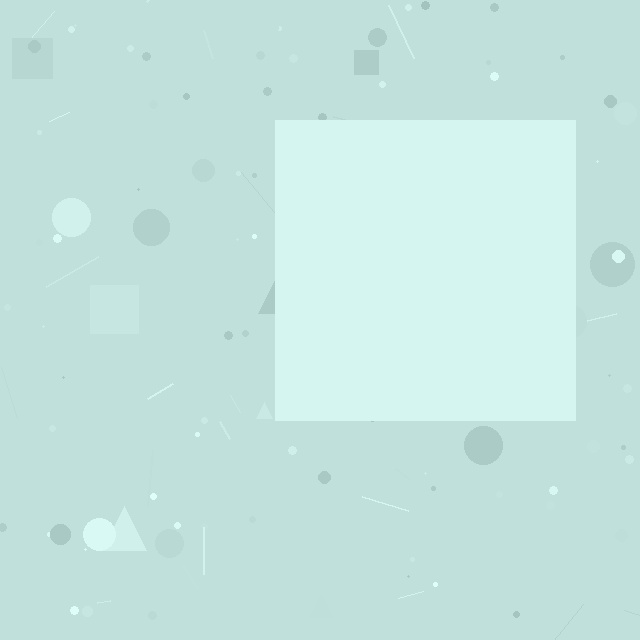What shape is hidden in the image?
A square is hidden in the image.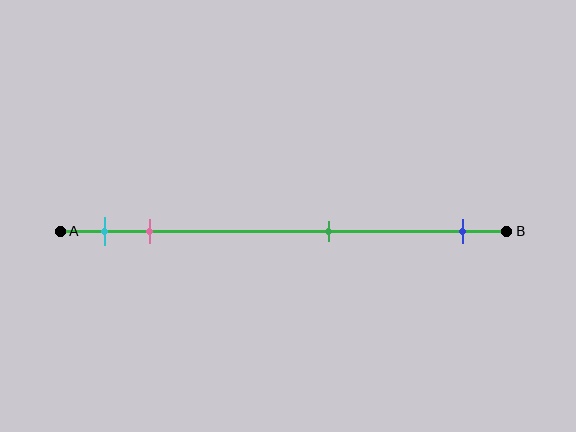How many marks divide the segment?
There are 4 marks dividing the segment.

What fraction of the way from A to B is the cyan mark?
The cyan mark is approximately 10% (0.1) of the way from A to B.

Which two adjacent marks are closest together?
The cyan and pink marks are the closest adjacent pair.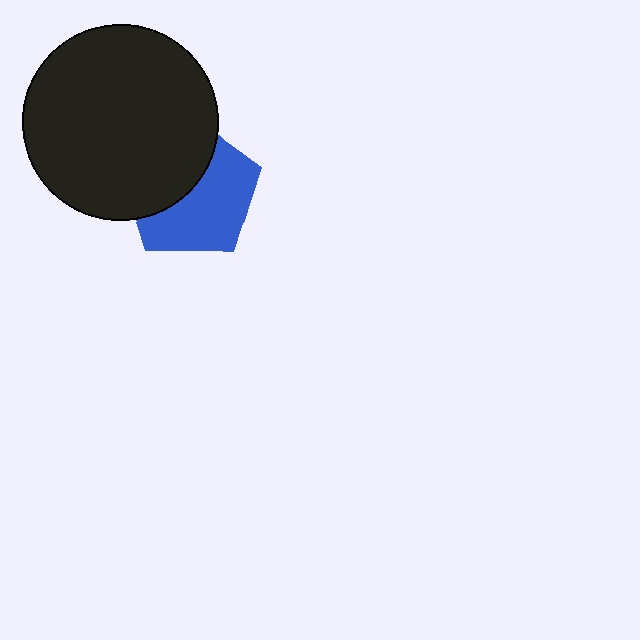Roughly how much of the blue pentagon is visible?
About half of it is visible (roughly 56%).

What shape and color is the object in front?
The object in front is a black circle.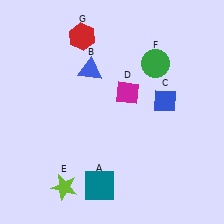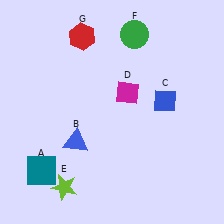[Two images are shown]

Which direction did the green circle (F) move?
The green circle (F) moved up.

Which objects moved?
The objects that moved are: the teal square (A), the blue triangle (B), the green circle (F).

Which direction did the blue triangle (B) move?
The blue triangle (B) moved down.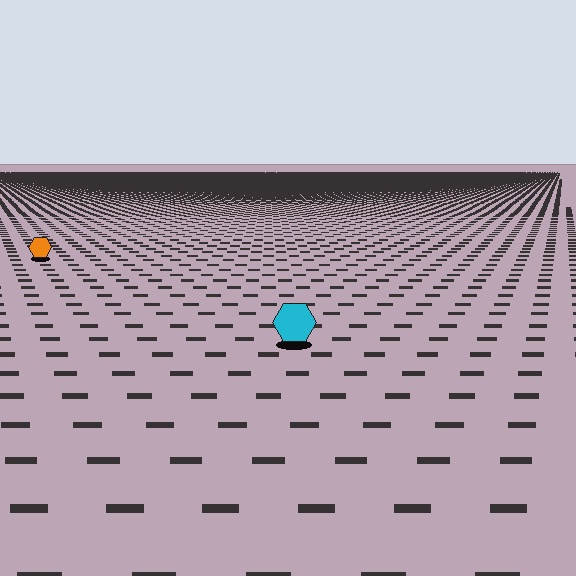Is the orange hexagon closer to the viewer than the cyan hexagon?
No. The cyan hexagon is closer — you can tell from the texture gradient: the ground texture is coarser near it.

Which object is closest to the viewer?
The cyan hexagon is closest. The texture marks near it are larger and more spread out.